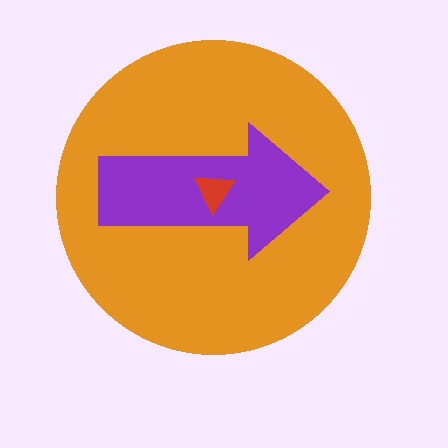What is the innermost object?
The red triangle.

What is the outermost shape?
The orange circle.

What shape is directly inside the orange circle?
The purple arrow.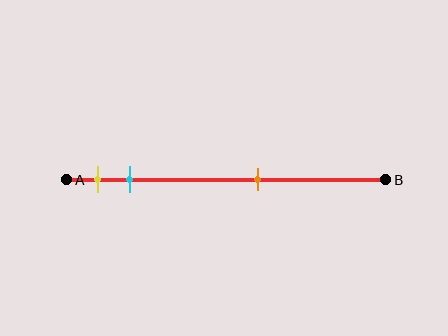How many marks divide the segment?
There are 3 marks dividing the segment.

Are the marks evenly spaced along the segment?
No, the marks are not evenly spaced.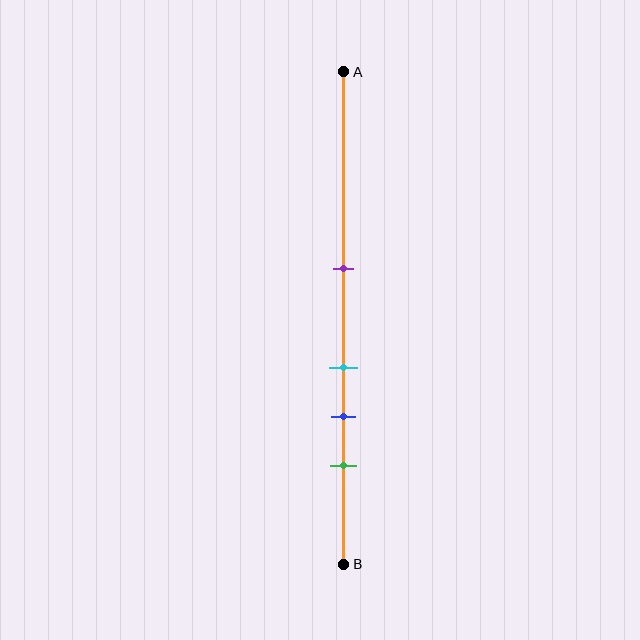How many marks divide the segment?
There are 4 marks dividing the segment.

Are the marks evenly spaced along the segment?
No, the marks are not evenly spaced.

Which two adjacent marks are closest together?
The cyan and blue marks are the closest adjacent pair.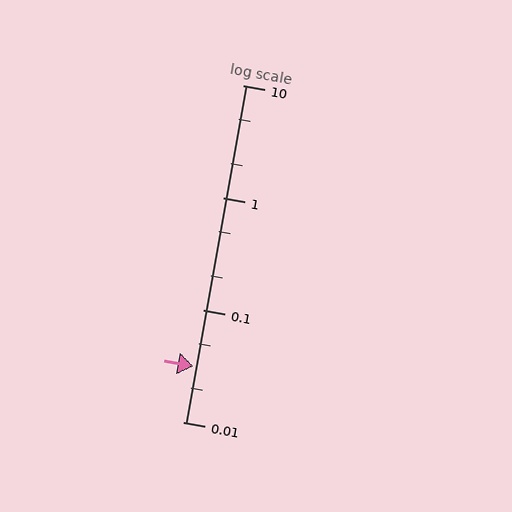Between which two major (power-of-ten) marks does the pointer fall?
The pointer is between 0.01 and 0.1.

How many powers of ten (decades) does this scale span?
The scale spans 3 decades, from 0.01 to 10.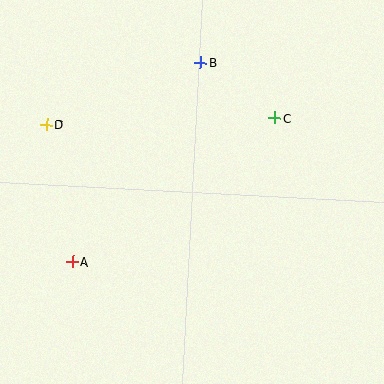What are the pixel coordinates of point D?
Point D is at (46, 125).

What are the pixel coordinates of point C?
Point C is at (275, 118).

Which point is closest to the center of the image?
Point C at (275, 118) is closest to the center.